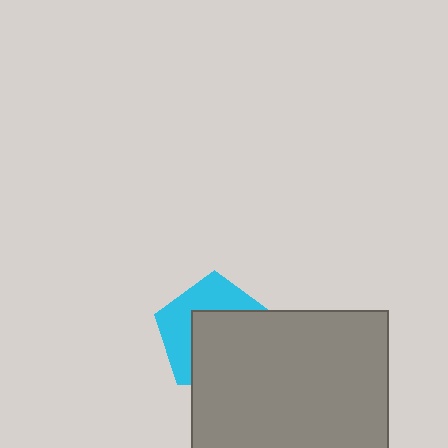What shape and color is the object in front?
The object in front is a gray rectangle.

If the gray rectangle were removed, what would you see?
You would see the complete cyan pentagon.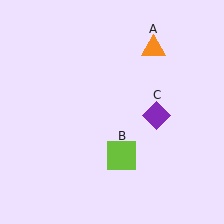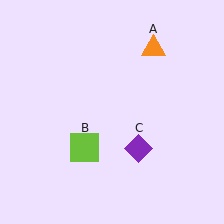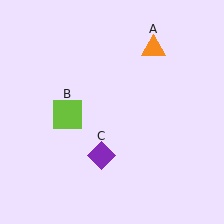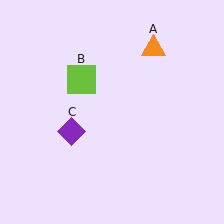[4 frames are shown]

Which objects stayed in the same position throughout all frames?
Orange triangle (object A) remained stationary.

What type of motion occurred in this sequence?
The lime square (object B), purple diamond (object C) rotated clockwise around the center of the scene.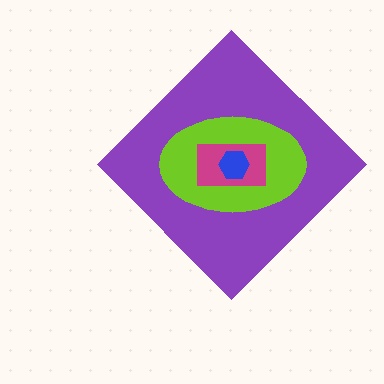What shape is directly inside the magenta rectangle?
The blue hexagon.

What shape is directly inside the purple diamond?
The lime ellipse.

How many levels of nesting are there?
4.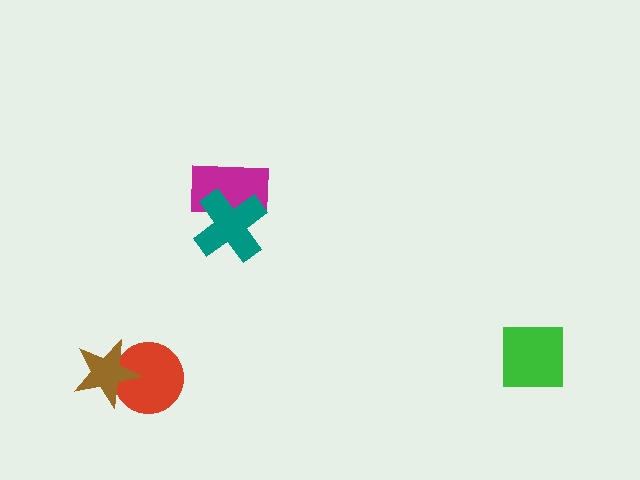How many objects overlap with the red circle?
1 object overlaps with the red circle.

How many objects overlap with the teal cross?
1 object overlaps with the teal cross.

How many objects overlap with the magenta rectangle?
1 object overlaps with the magenta rectangle.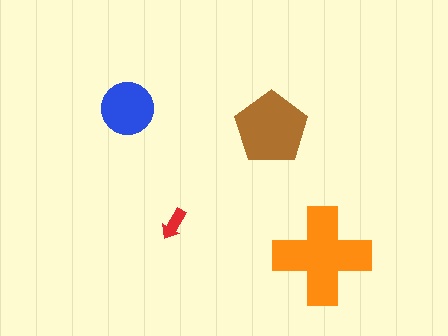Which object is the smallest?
The red arrow.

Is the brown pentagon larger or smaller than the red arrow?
Larger.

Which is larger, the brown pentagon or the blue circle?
The brown pentagon.